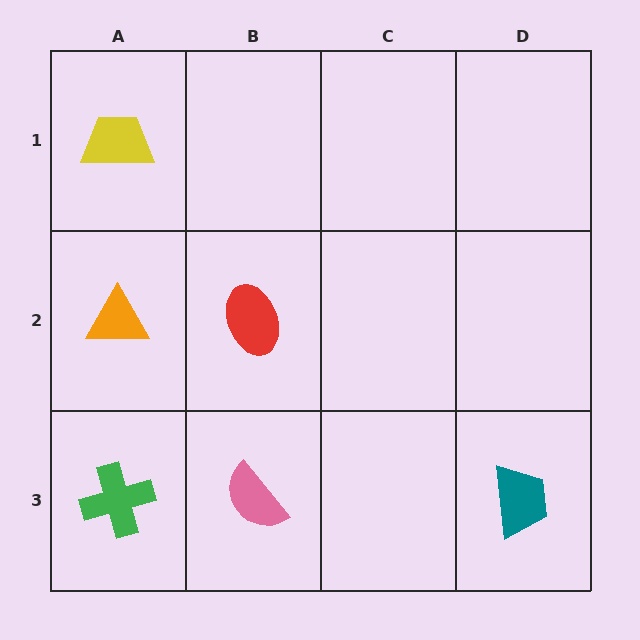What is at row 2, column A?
An orange triangle.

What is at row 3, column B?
A pink semicircle.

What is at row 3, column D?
A teal trapezoid.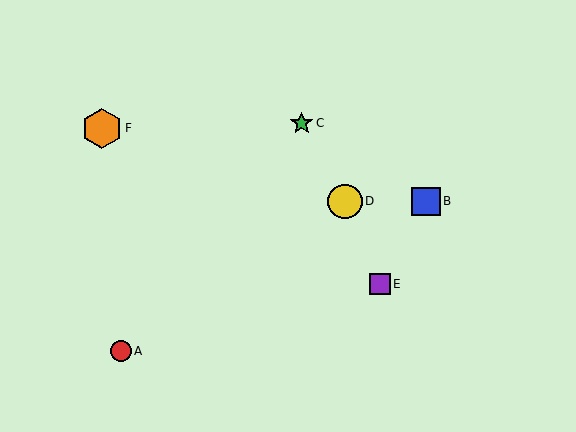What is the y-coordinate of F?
Object F is at y≈128.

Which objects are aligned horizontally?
Objects B, D are aligned horizontally.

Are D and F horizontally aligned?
No, D is at y≈201 and F is at y≈128.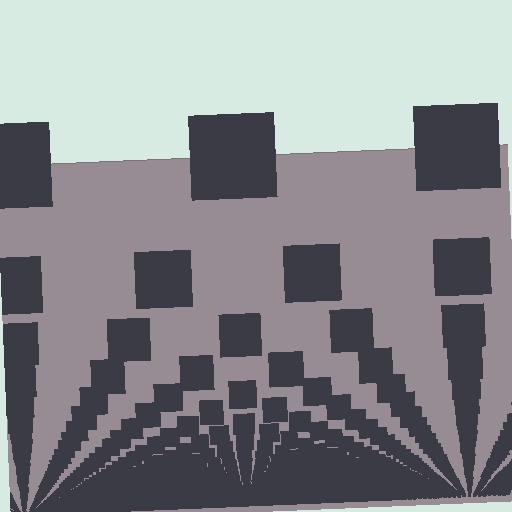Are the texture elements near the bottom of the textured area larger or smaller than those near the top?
Smaller. The gradient is inverted — elements near the bottom are smaller and denser.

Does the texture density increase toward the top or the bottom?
Density increases toward the bottom.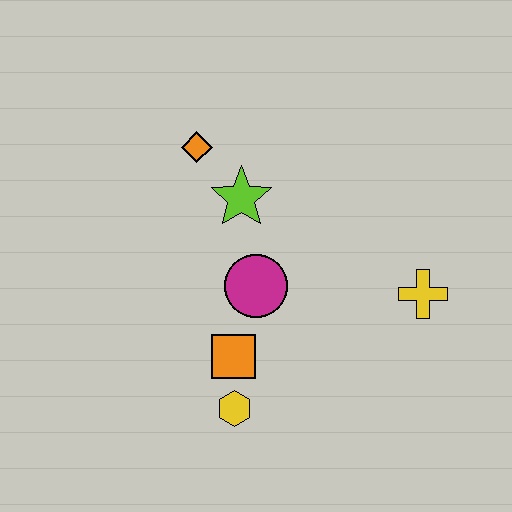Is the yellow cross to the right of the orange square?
Yes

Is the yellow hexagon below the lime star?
Yes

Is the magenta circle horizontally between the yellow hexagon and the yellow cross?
Yes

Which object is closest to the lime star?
The orange diamond is closest to the lime star.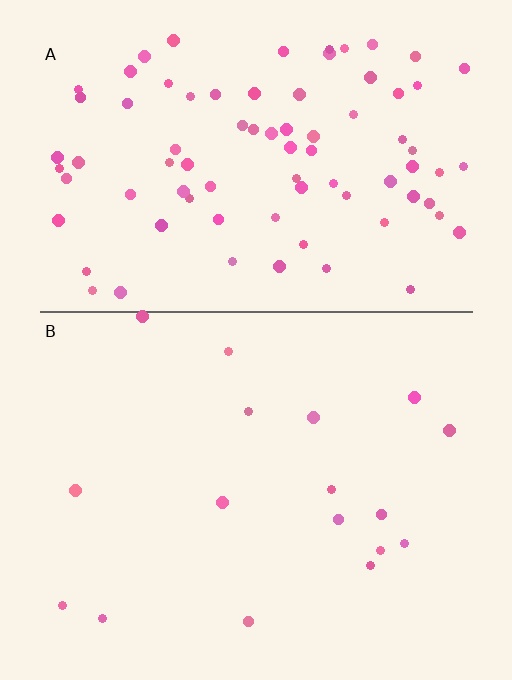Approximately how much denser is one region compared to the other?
Approximately 4.8× — region A over region B.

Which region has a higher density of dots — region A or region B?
A (the top).